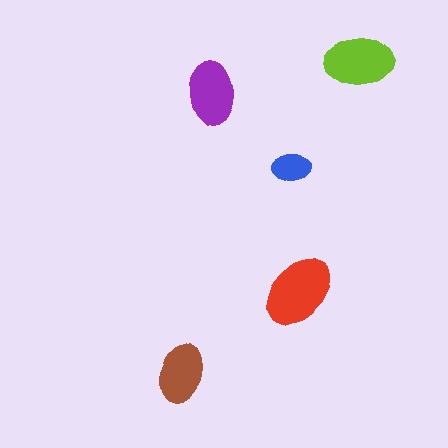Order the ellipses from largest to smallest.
the red one, the lime one, the purple one, the brown one, the blue one.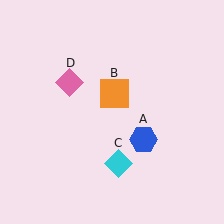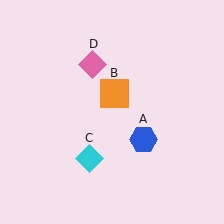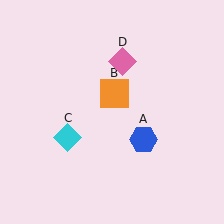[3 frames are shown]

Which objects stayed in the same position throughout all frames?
Blue hexagon (object A) and orange square (object B) remained stationary.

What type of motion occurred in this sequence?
The cyan diamond (object C), pink diamond (object D) rotated clockwise around the center of the scene.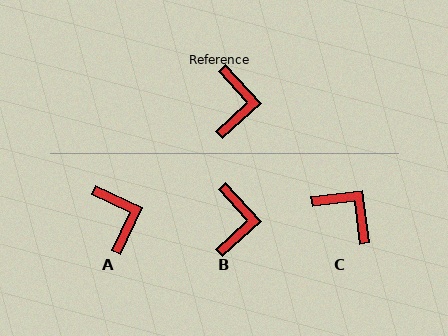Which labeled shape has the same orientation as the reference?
B.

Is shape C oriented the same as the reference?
No, it is off by about 54 degrees.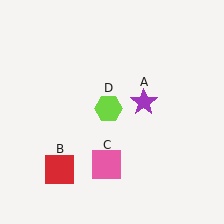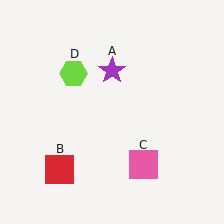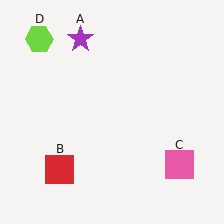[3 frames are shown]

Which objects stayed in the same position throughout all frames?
Red square (object B) remained stationary.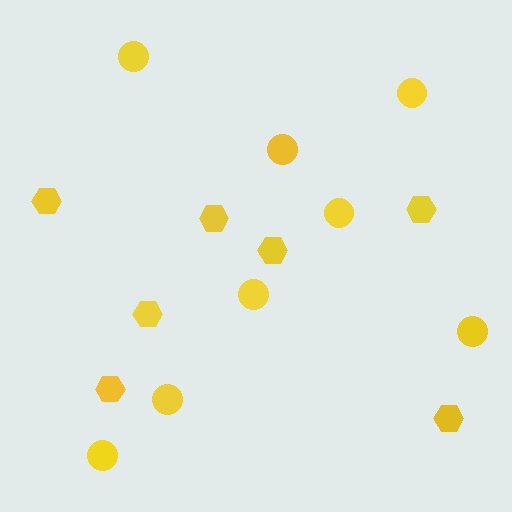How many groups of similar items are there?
There are 2 groups: one group of hexagons (7) and one group of circles (8).